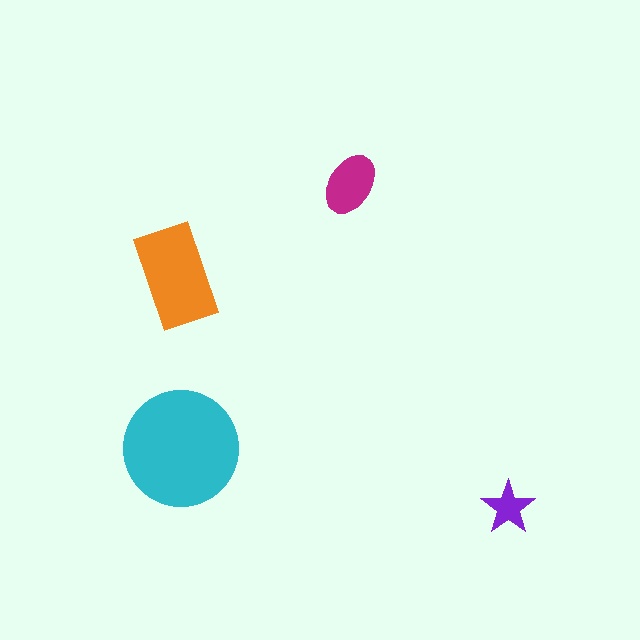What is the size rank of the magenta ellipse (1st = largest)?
3rd.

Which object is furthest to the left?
The orange rectangle is leftmost.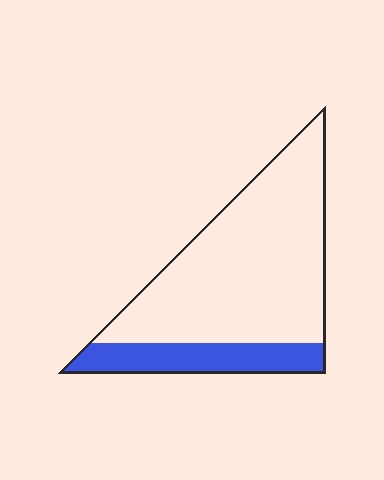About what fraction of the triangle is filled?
About one fifth (1/5).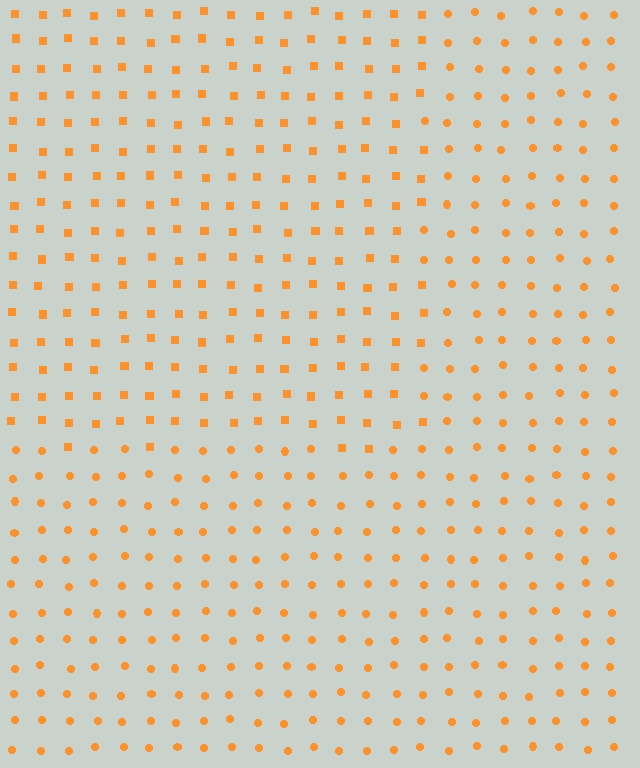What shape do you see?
I see a rectangle.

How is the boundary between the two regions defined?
The boundary is defined by a change in element shape: squares inside vs. circles outside. All elements share the same color and spacing.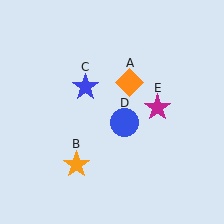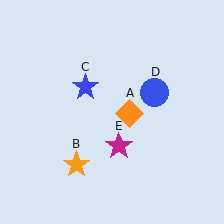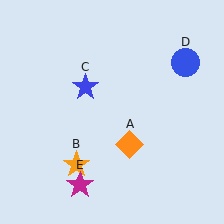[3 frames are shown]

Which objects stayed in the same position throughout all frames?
Orange star (object B) and blue star (object C) remained stationary.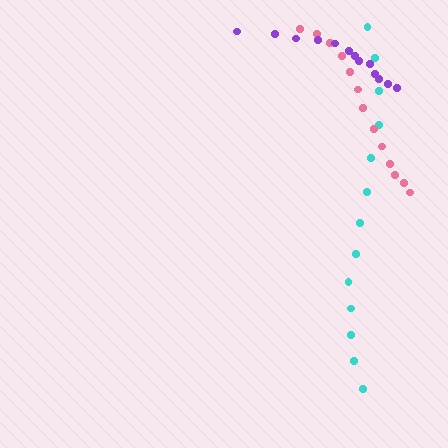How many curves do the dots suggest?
There are 3 distinct paths.